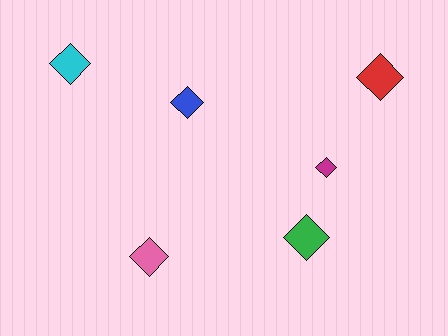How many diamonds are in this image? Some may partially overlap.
There are 6 diamonds.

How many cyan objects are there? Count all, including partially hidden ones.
There is 1 cyan object.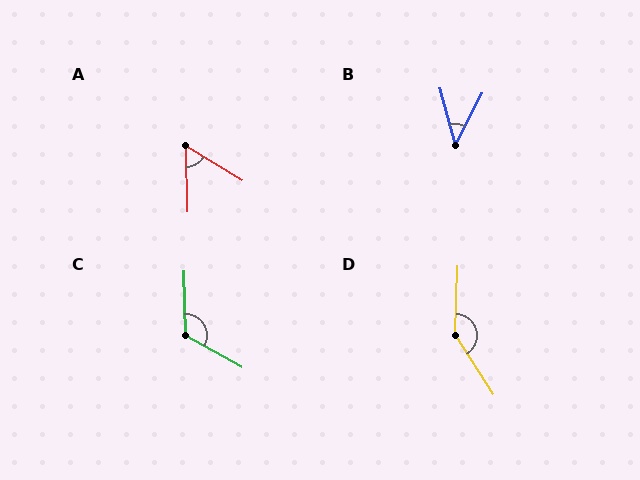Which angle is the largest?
D, at approximately 145 degrees.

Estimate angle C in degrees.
Approximately 121 degrees.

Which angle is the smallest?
B, at approximately 42 degrees.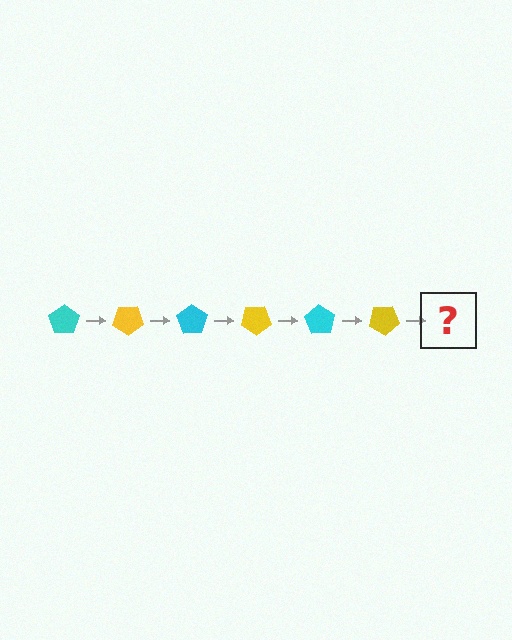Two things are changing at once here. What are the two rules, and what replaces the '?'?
The two rules are that it rotates 35 degrees each step and the color cycles through cyan and yellow. The '?' should be a cyan pentagon, rotated 210 degrees from the start.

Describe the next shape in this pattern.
It should be a cyan pentagon, rotated 210 degrees from the start.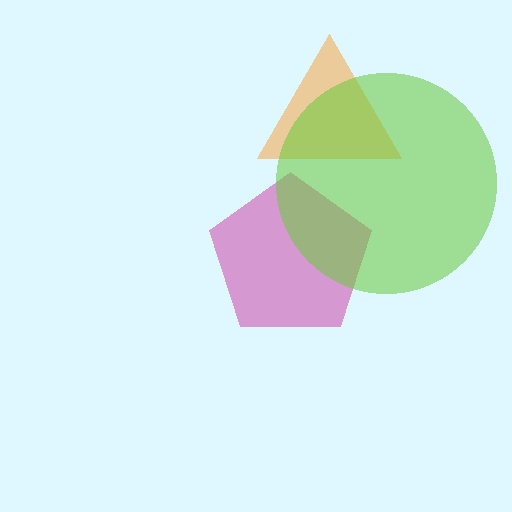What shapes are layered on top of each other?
The layered shapes are: a magenta pentagon, an orange triangle, a lime circle.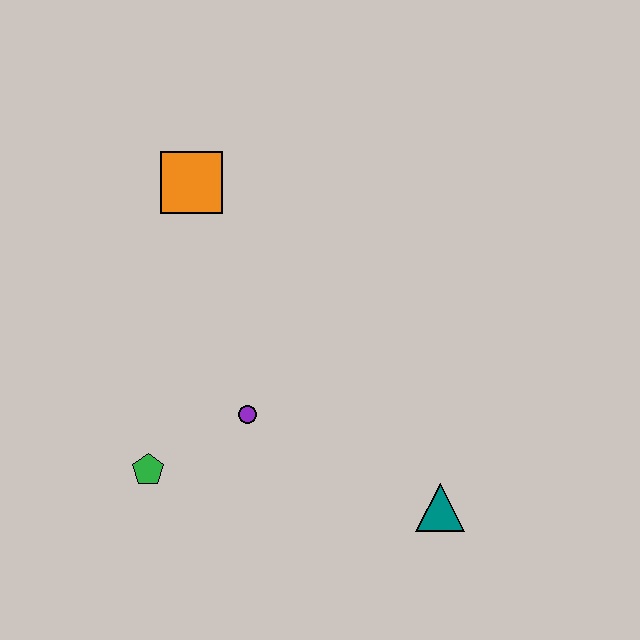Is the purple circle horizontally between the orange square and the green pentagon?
No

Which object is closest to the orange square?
The purple circle is closest to the orange square.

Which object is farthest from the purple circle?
The orange square is farthest from the purple circle.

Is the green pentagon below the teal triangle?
No